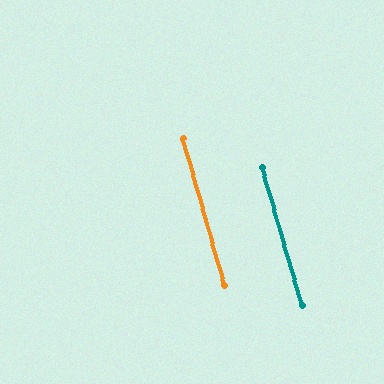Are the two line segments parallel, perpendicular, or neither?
Parallel — their directions differ by only 0.3°.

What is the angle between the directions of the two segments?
Approximately 0 degrees.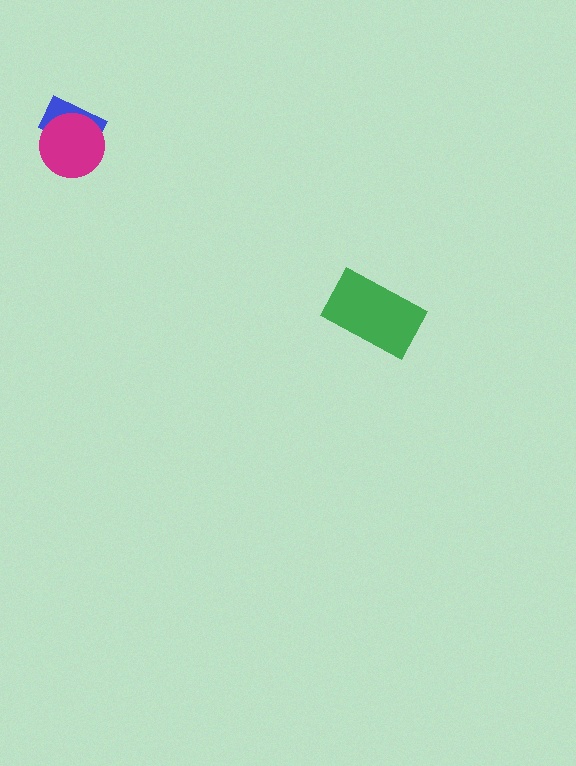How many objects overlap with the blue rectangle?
1 object overlaps with the blue rectangle.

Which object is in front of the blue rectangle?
The magenta circle is in front of the blue rectangle.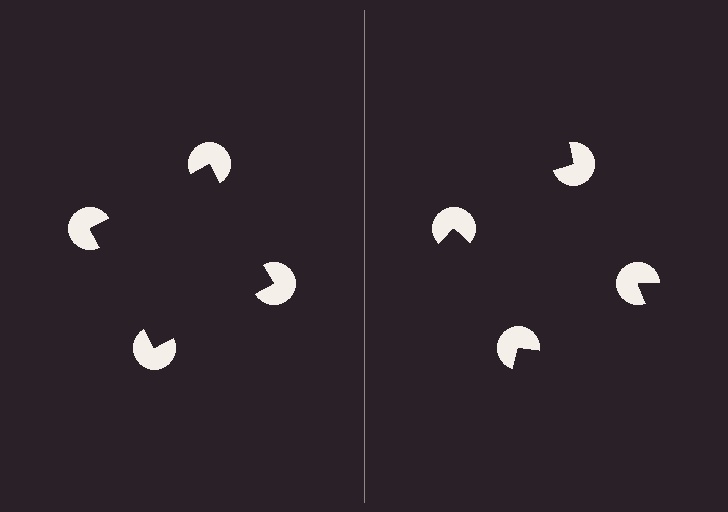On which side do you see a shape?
An illusory square appears on the left side. On the right side the wedge cuts are rotated, so no coherent shape forms.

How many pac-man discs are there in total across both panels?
8 — 4 on each side.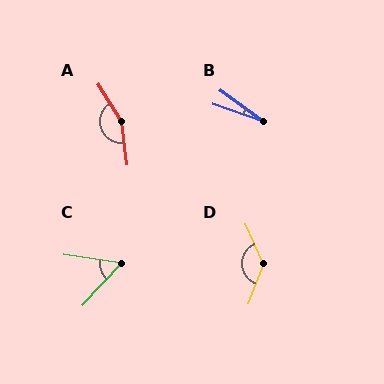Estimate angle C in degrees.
Approximately 55 degrees.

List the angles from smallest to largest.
B (17°), C (55°), D (136°), A (155°).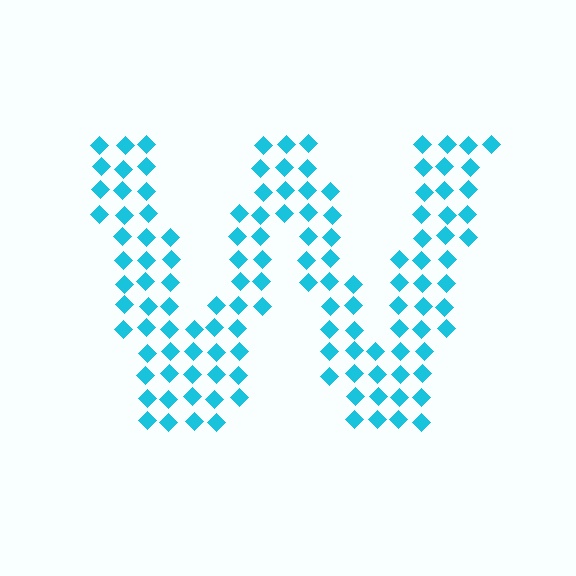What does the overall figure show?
The overall figure shows the letter W.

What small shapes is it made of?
It is made of small diamonds.